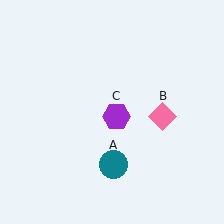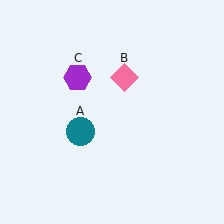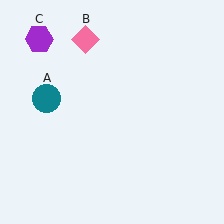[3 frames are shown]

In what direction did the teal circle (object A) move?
The teal circle (object A) moved up and to the left.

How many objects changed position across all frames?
3 objects changed position: teal circle (object A), pink diamond (object B), purple hexagon (object C).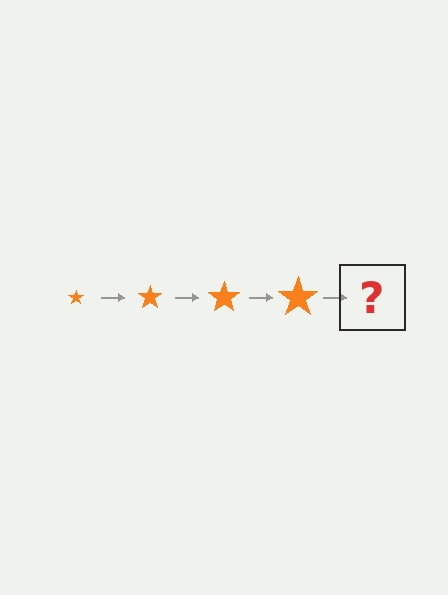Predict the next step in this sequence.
The next step is an orange star, larger than the previous one.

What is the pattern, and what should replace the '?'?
The pattern is that the star gets progressively larger each step. The '?' should be an orange star, larger than the previous one.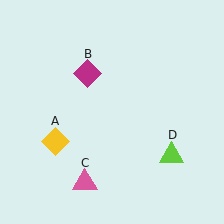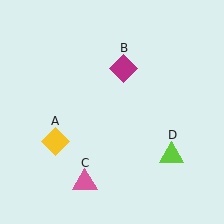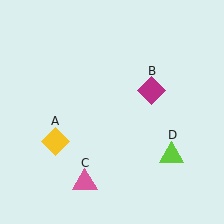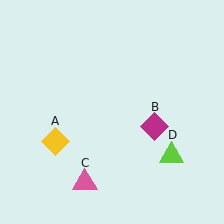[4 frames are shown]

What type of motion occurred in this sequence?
The magenta diamond (object B) rotated clockwise around the center of the scene.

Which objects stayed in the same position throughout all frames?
Yellow diamond (object A) and pink triangle (object C) and lime triangle (object D) remained stationary.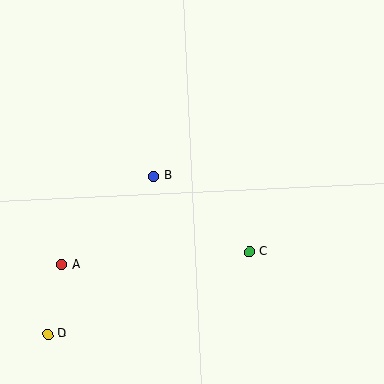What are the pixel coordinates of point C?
Point C is at (249, 252).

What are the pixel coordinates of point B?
Point B is at (154, 176).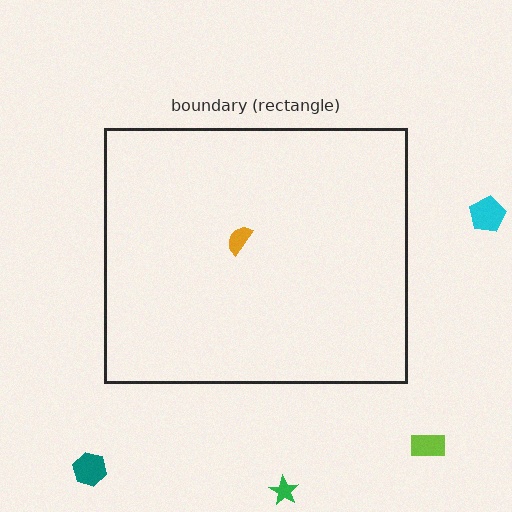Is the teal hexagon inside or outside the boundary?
Outside.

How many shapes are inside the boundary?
1 inside, 4 outside.